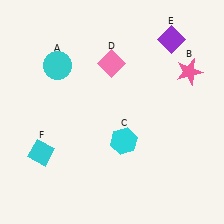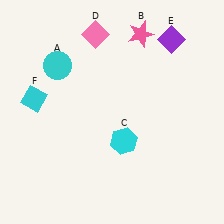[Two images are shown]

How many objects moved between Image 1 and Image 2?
3 objects moved between the two images.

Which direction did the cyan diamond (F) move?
The cyan diamond (F) moved up.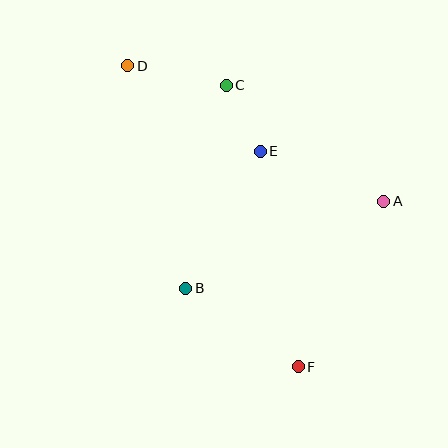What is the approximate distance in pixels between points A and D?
The distance between A and D is approximately 289 pixels.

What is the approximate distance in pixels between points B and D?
The distance between B and D is approximately 230 pixels.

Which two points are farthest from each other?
Points D and F are farthest from each other.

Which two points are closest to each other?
Points C and E are closest to each other.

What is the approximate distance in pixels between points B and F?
The distance between B and F is approximately 137 pixels.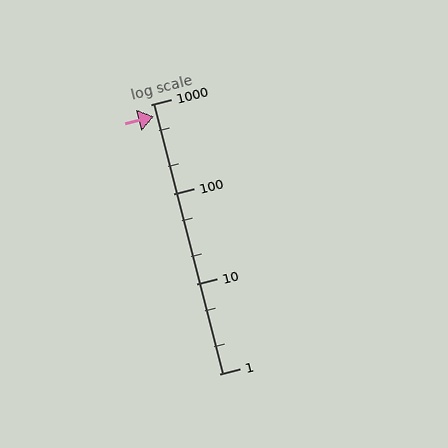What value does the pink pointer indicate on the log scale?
The pointer indicates approximately 740.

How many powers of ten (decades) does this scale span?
The scale spans 3 decades, from 1 to 1000.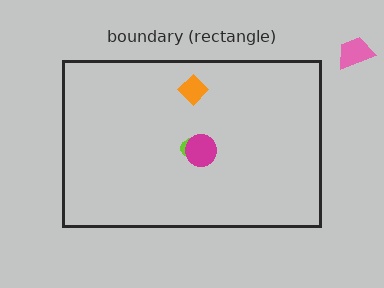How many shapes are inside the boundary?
3 inside, 1 outside.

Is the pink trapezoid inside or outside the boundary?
Outside.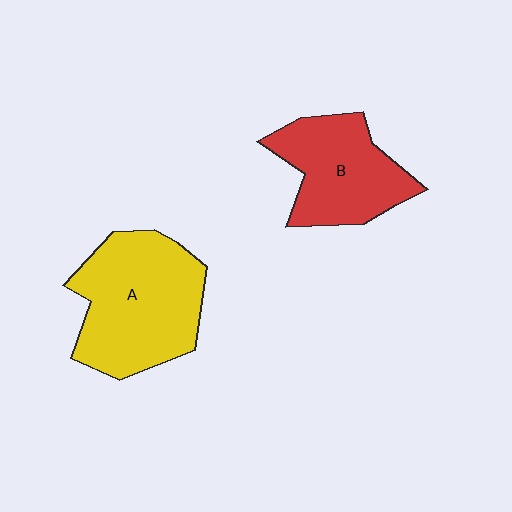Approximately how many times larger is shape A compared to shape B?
Approximately 1.4 times.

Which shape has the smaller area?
Shape B (red).